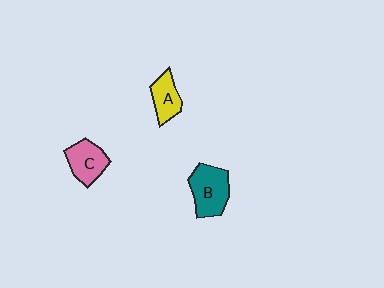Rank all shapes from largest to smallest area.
From largest to smallest: B (teal), C (pink), A (yellow).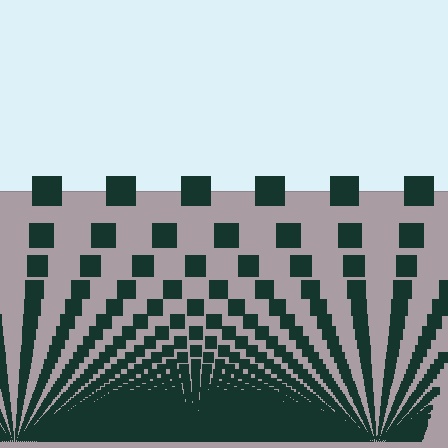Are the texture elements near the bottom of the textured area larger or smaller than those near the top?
Smaller. The gradient is inverted — elements near the bottom are smaller and denser.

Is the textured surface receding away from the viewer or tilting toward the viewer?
The surface appears to tilt toward the viewer. Texture elements get larger and sparser toward the top.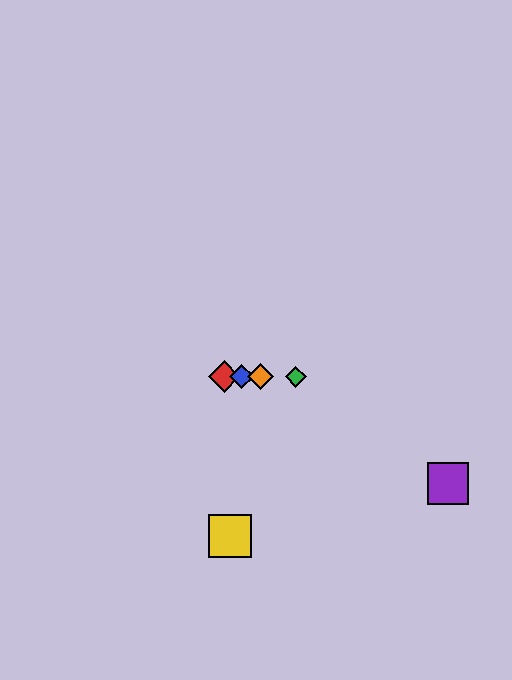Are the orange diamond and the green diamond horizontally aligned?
Yes, both are at y≈377.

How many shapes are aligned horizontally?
4 shapes (the red diamond, the blue diamond, the green diamond, the orange diamond) are aligned horizontally.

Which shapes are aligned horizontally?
The red diamond, the blue diamond, the green diamond, the orange diamond are aligned horizontally.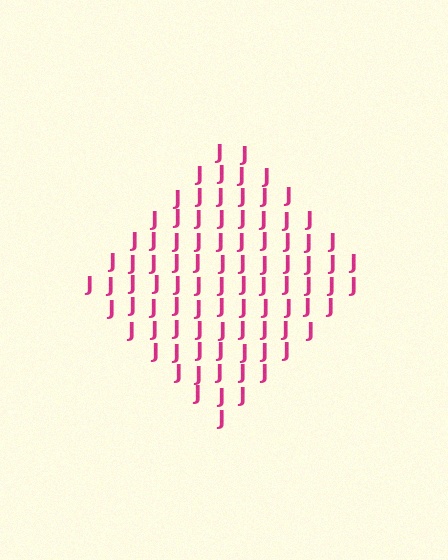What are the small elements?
The small elements are letter J's.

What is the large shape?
The large shape is a diamond.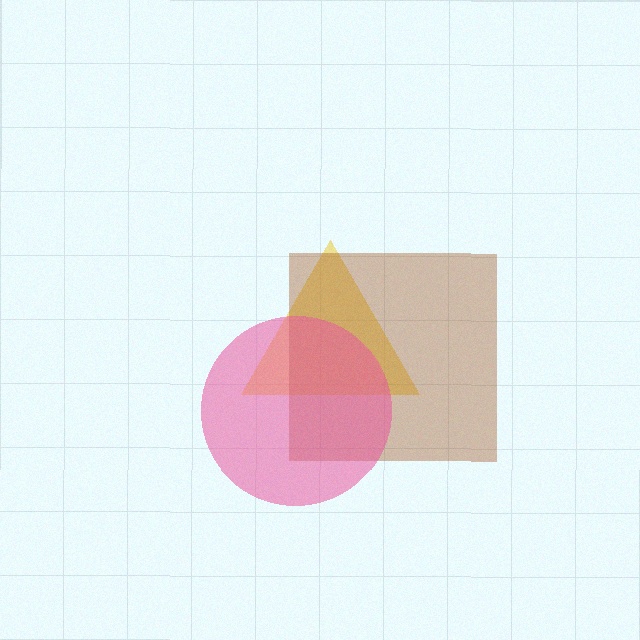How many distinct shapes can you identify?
There are 3 distinct shapes: a yellow triangle, a brown square, a pink circle.